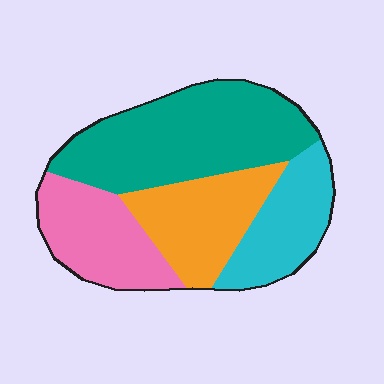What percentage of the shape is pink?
Pink takes up about one fifth (1/5) of the shape.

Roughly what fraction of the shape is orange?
Orange covers roughly 20% of the shape.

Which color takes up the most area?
Teal, at roughly 40%.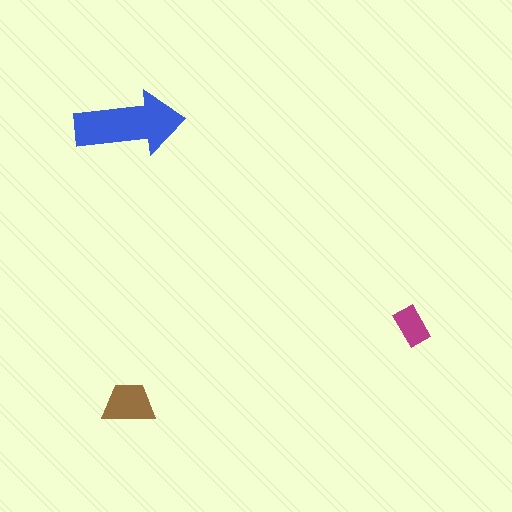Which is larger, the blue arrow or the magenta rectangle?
The blue arrow.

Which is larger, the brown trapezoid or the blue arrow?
The blue arrow.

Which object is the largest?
The blue arrow.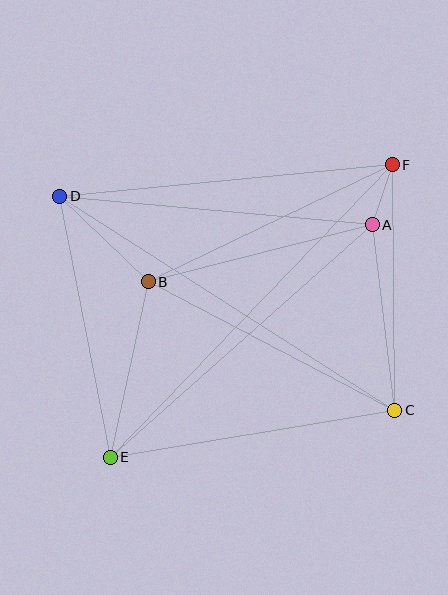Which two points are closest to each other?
Points A and F are closest to each other.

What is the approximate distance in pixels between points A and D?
The distance between A and D is approximately 314 pixels.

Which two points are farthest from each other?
Points E and F are farthest from each other.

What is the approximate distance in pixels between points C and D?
The distance between C and D is approximately 398 pixels.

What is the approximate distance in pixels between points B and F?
The distance between B and F is approximately 271 pixels.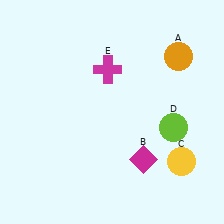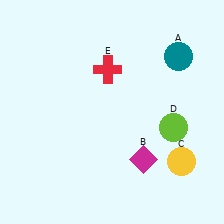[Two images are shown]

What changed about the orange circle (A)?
In Image 1, A is orange. In Image 2, it changed to teal.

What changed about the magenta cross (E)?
In Image 1, E is magenta. In Image 2, it changed to red.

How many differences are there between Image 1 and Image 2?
There are 2 differences between the two images.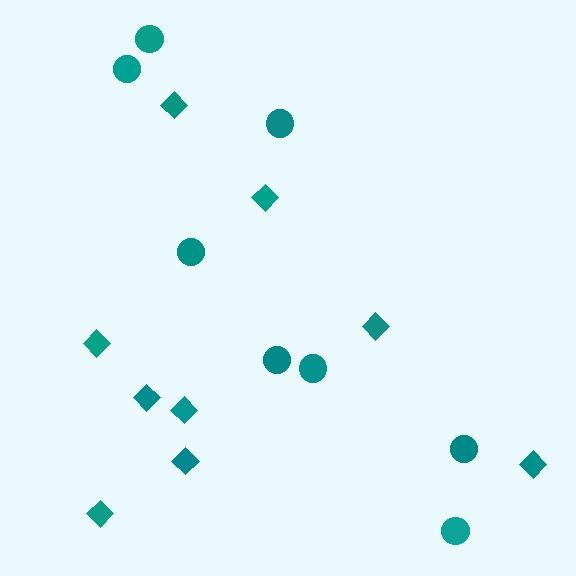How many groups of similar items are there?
There are 2 groups: one group of circles (8) and one group of diamonds (9).